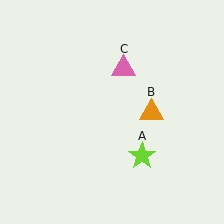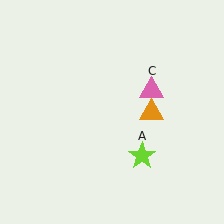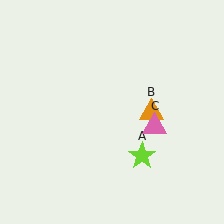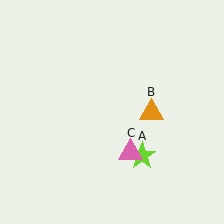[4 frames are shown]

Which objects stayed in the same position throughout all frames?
Lime star (object A) and orange triangle (object B) remained stationary.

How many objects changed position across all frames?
1 object changed position: pink triangle (object C).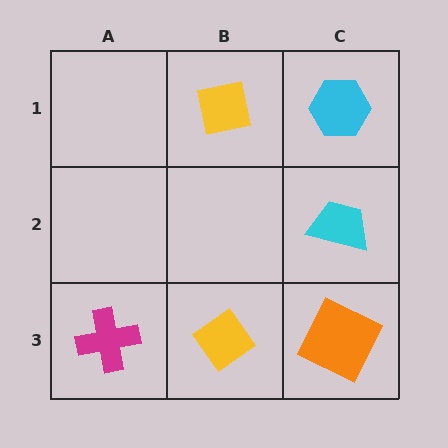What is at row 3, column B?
A yellow diamond.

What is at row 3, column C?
An orange square.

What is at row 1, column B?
A yellow square.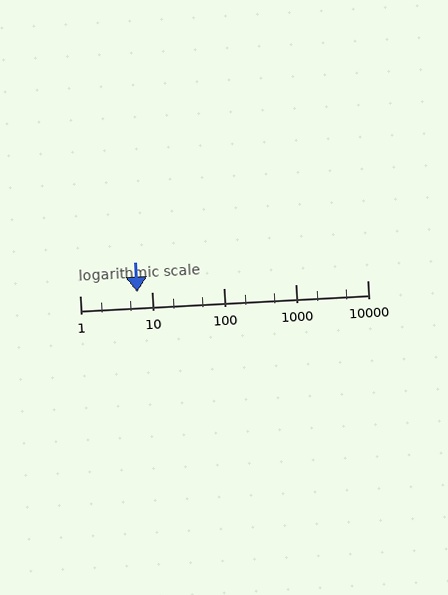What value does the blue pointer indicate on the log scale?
The pointer indicates approximately 6.3.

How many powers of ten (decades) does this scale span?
The scale spans 4 decades, from 1 to 10000.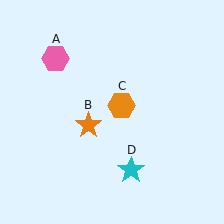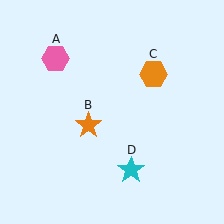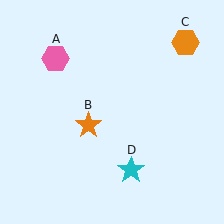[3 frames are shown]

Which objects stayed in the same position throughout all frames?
Pink hexagon (object A) and orange star (object B) and cyan star (object D) remained stationary.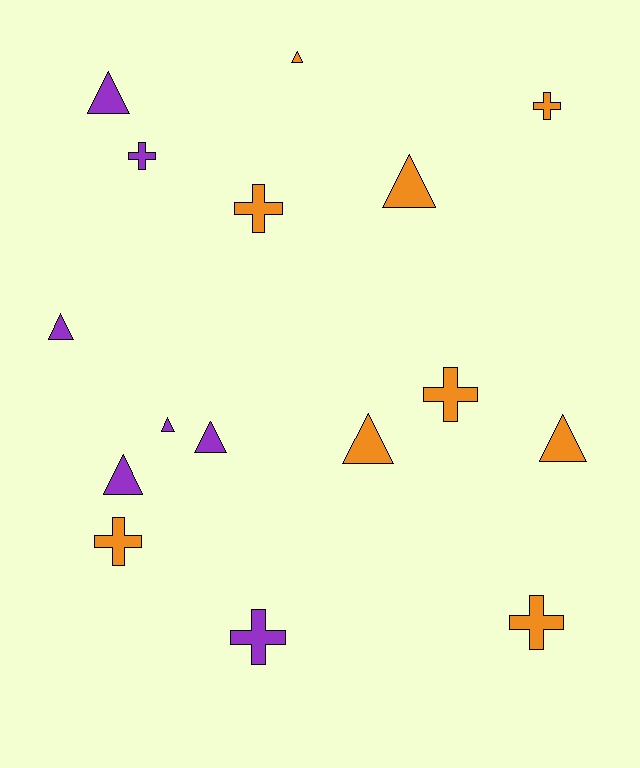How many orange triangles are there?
There are 4 orange triangles.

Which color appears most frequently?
Orange, with 9 objects.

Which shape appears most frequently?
Triangle, with 9 objects.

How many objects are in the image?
There are 16 objects.